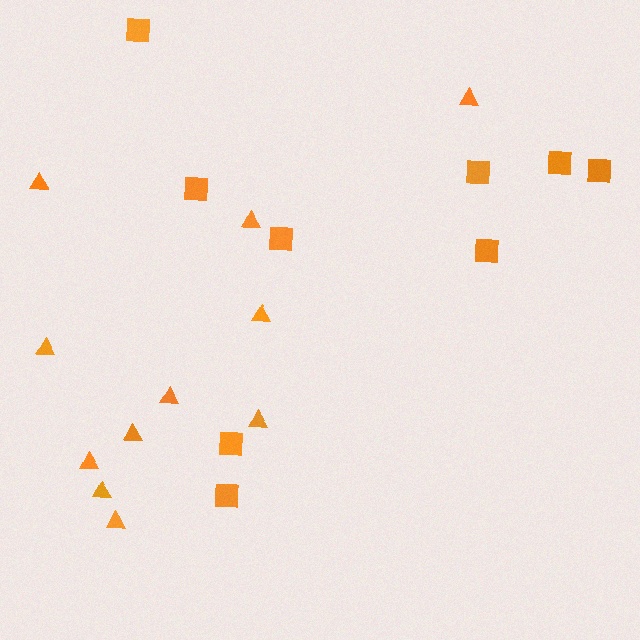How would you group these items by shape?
There are 2 groups: one group of squares (9) and one group of triangles (11).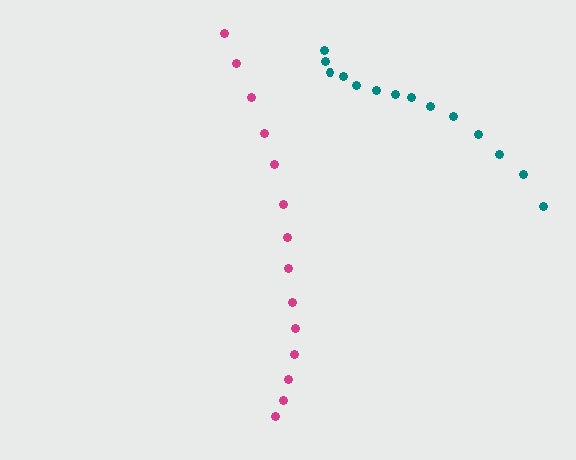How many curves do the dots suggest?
There are 2 distinct paths.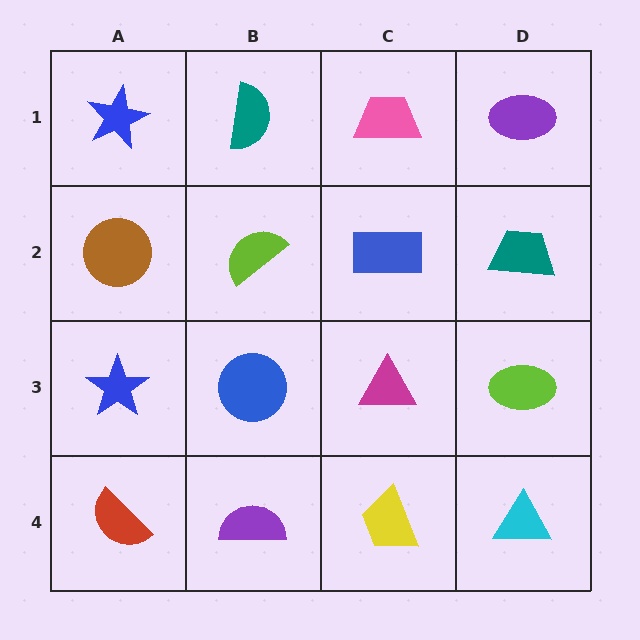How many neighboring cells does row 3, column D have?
3.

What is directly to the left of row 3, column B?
A blue star.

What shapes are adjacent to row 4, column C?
A magenta triangle (row 3, column C), a purple semicircle (row 4, column B), a cyan triangle (row 4, column D).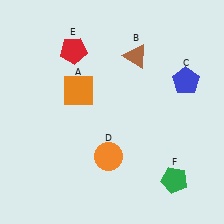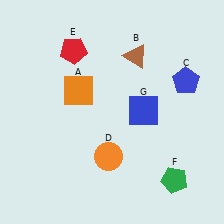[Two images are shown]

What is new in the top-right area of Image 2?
A blue square (G) was added in the top-right area of Image 2.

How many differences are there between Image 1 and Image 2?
There is 1 difference between the two images.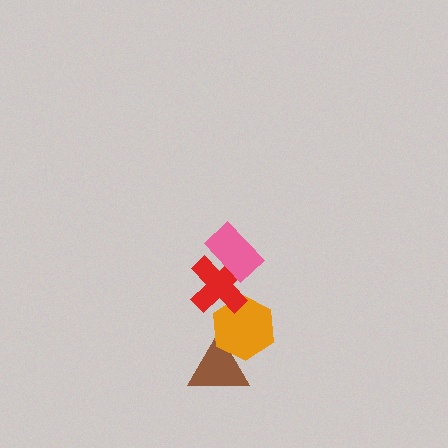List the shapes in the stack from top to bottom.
From top to bottom: the pink rectangle, the red cross, the orange hexagon, the brown triangle.